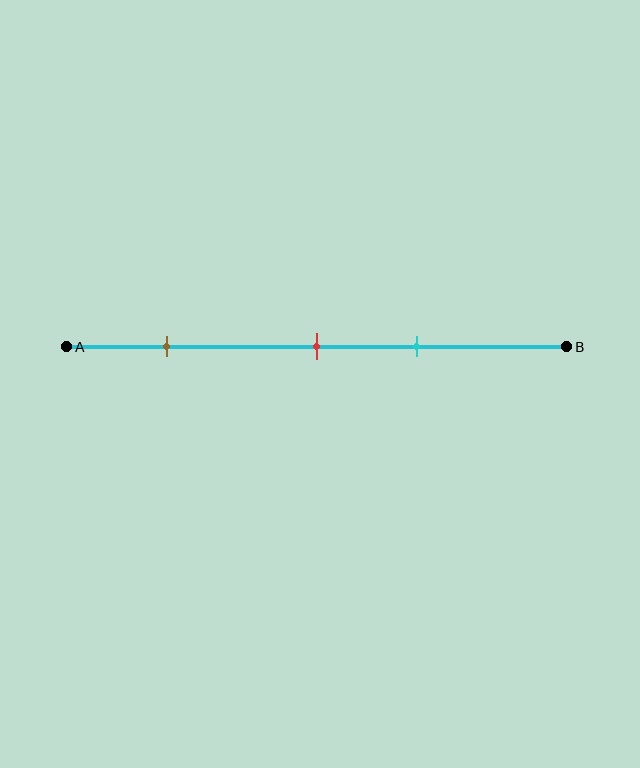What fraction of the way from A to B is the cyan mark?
The cyan mark is approximately 70% (0.7) of the way from A to B.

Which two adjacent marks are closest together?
The red and cyan marks are the closest adjacent pair.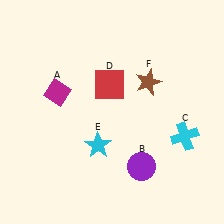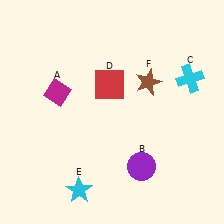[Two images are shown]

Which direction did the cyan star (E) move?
The cyan star (E) moved down.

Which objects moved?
The objects that moved are: the cyan cross (C), the cyan star (E).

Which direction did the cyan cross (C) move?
The cyan cross (C) moved up.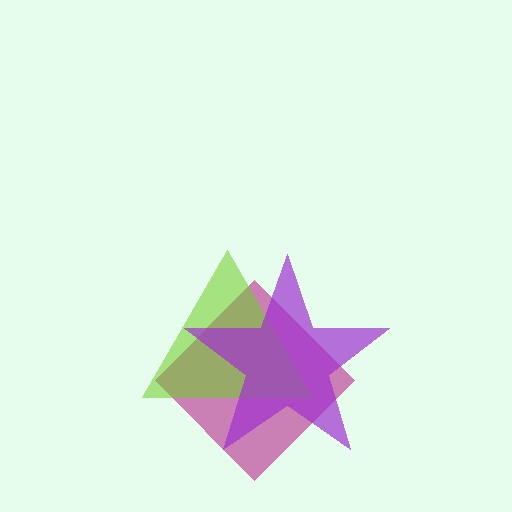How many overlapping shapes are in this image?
There are 3 overlapping shapes in the image.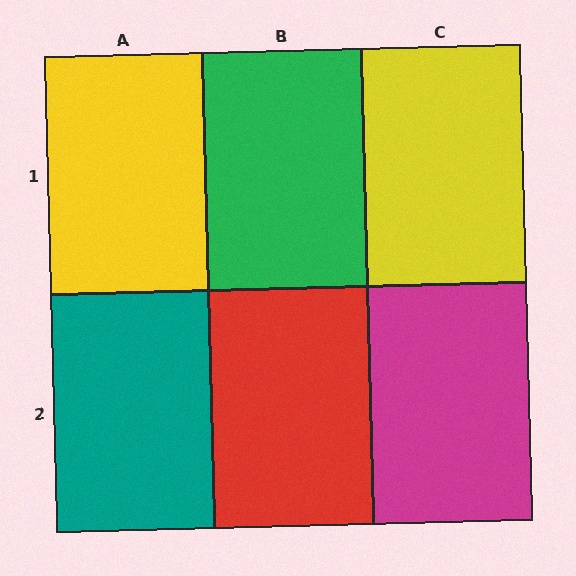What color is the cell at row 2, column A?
Teal.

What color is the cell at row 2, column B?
Red.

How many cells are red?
1 cell is red.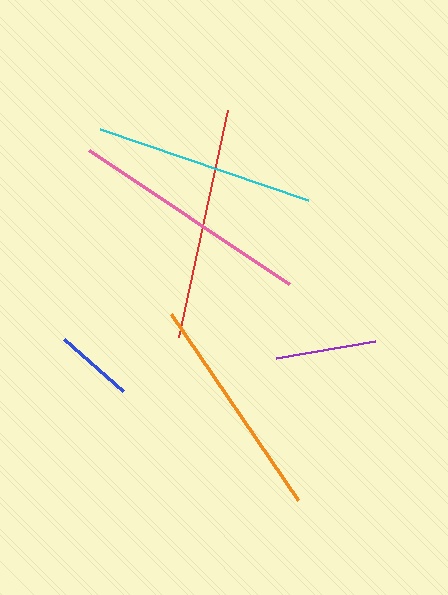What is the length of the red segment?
The red segment is approximately 232 pixels long.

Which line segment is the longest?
The pink line is the longest at approximately 241 pixels.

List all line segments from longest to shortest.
From longest to shortest: pink, red, orange, cyan, purple, blue.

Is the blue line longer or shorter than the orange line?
The orange line is longer than the blue line.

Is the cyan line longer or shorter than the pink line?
The pink line is longer than the cyan line.